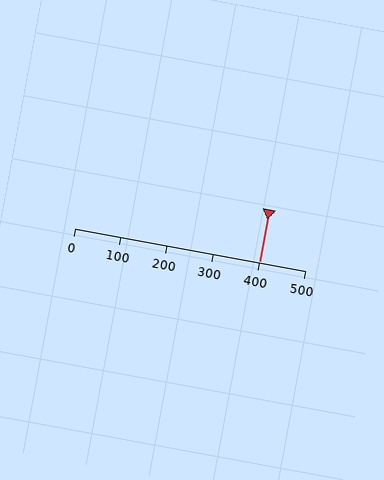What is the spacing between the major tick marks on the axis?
The major ticks are spaced 100 apart.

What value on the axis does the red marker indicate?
The marker indicates approximately 400.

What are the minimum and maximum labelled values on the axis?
The axis runs from 0 to 500.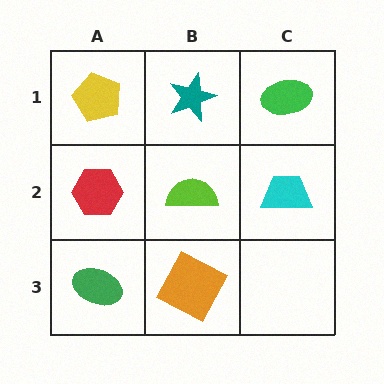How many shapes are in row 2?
3 shapes.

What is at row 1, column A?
A yellow pentagon.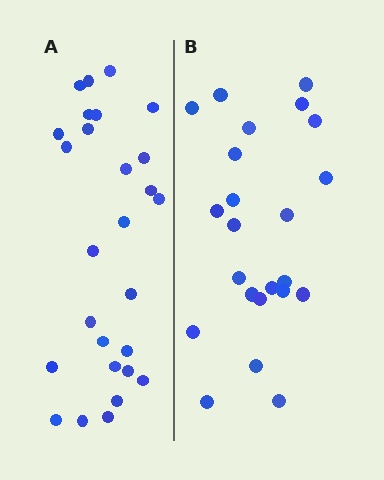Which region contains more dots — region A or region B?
Region A (the left region) has more dots.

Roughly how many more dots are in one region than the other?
Region A has about 4 more dots than region B.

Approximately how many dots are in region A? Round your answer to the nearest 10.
About 30 dots. (The exact count is 27, which rounds to 30.)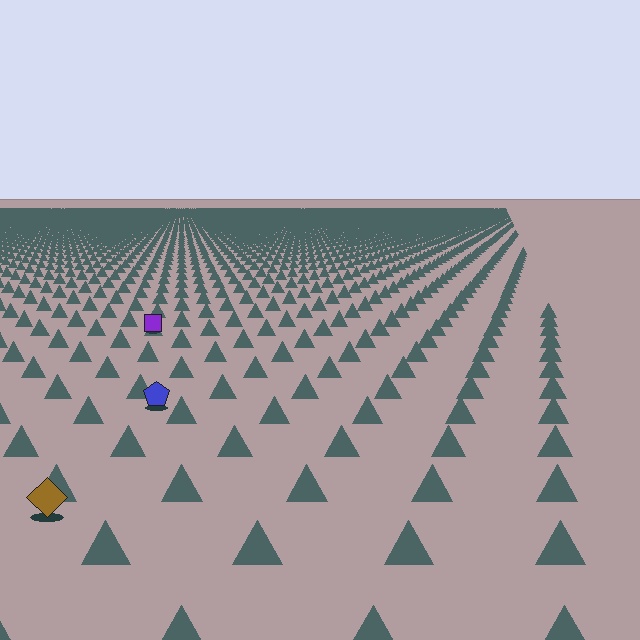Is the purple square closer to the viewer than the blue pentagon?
No. The blue pentagon is closer — you can tell from the texture gradient: the ground texture is coarser near it.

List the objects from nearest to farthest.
From nearest to farthest: the brown diamond, the blue pentagon, the purple square.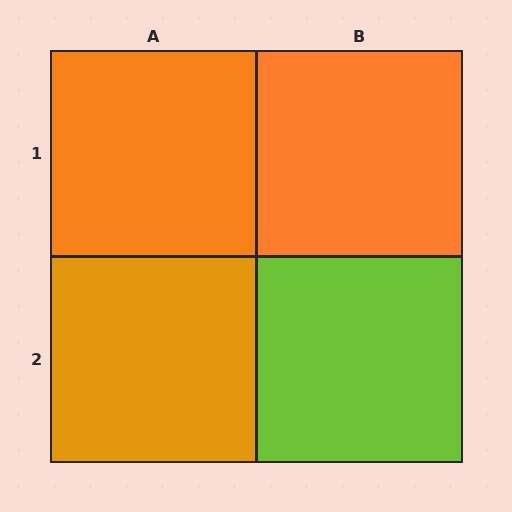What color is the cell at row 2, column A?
Orange.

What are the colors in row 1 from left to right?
Orange, orange.